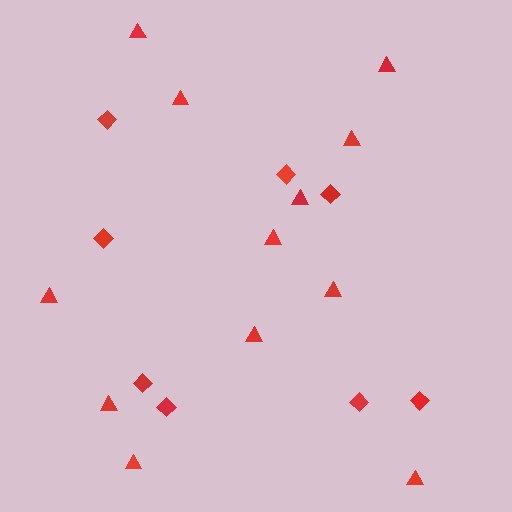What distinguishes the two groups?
There are 2 groups: one group of triangles (12) and one group of diamonds (8).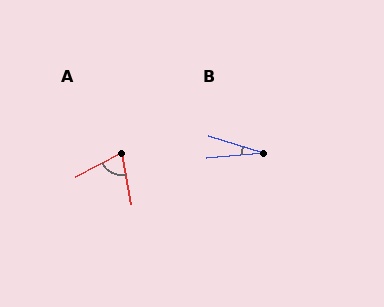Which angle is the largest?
A, at approximately 74 degrees.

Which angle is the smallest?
B, at approximately 23 degrees.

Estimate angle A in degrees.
Approximately 74 degrees.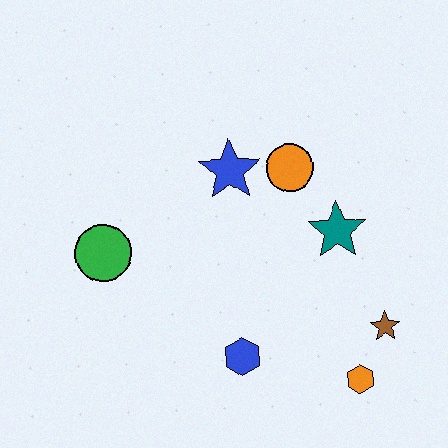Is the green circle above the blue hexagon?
Yes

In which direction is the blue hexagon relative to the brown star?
The blue hexagon is to the left of the brown star.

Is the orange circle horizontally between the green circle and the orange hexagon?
Yes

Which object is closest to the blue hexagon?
The orange hexagon is closest to the blue hexagon.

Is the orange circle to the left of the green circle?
No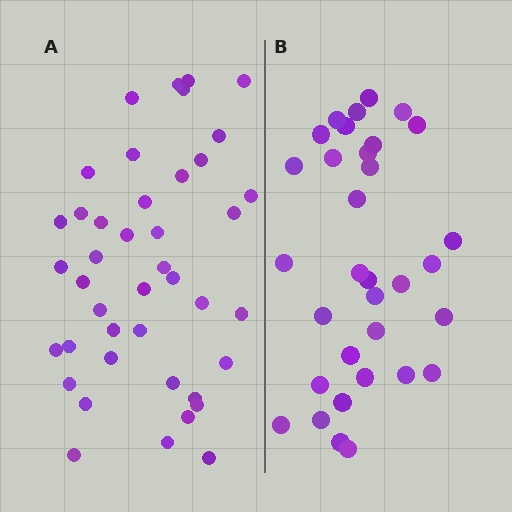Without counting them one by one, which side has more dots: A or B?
Region A (the left region) has more dots.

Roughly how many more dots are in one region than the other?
Region A has roughly 8 or so more dots than region B.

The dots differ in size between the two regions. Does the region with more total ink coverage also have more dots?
No. Region B has more total ink coverage because its dots are larger, but region A actually contains more individual dots. Total area can be misleading — the number of items is what matters here.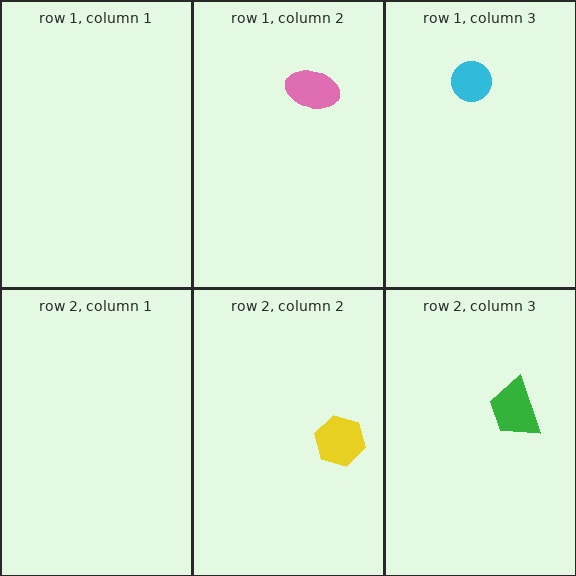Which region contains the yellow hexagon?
The row 2, column 2 region.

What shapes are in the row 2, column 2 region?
The yellow hexagon.